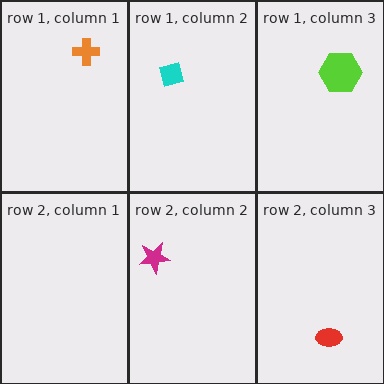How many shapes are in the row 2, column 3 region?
1.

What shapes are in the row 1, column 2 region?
The cyan square.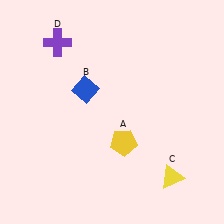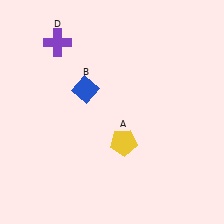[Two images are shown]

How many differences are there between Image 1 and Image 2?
There is 1 difference between the two images.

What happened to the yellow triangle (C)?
The yellow triangle (C) was removed in Image 2. It was in the bottom-right area of Image 1.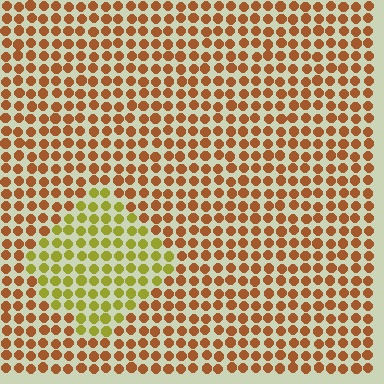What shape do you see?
I see a diamond.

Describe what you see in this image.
The image is filled with small brown elements in a uniform arrangement. A diamond-shaped region is visible where the elements are tinted to a slightly different hue, forming a subtle color boundary.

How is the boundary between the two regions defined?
The boundary is defined purely by a slight shift in hue (about 44 degrees). Spacing, size, and orientation are identical on both sides.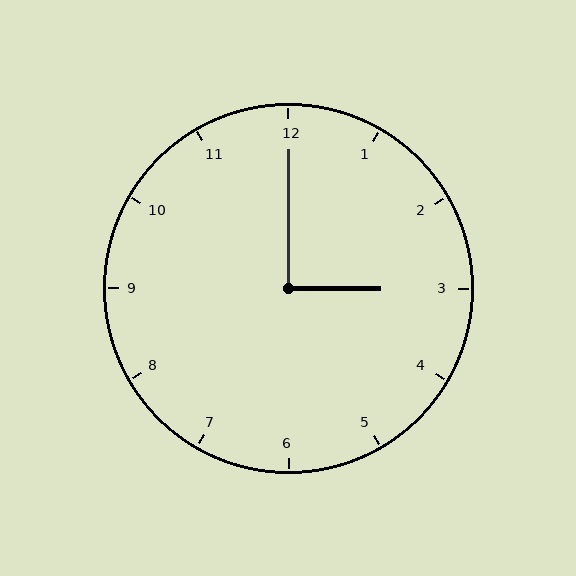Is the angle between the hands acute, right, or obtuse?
It is right.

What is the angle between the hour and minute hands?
Approximately 90 degrees.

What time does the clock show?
3:00.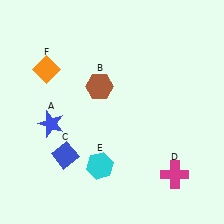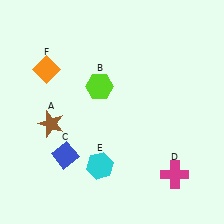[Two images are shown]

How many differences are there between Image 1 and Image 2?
There are 2 differences between the two images.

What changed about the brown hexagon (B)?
In Image 1, B is brown. In Image 2, it changed to lime.